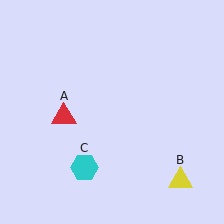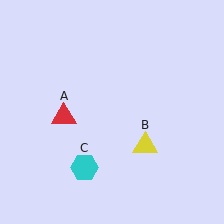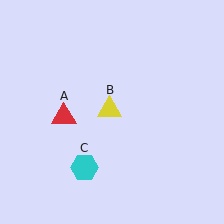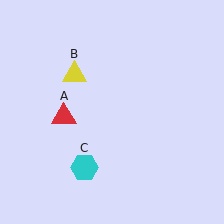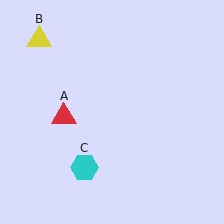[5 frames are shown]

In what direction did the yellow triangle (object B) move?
The yellow triangle (object B) moved up and to the left.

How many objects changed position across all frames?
1 object changed position: yellow triangle (object B).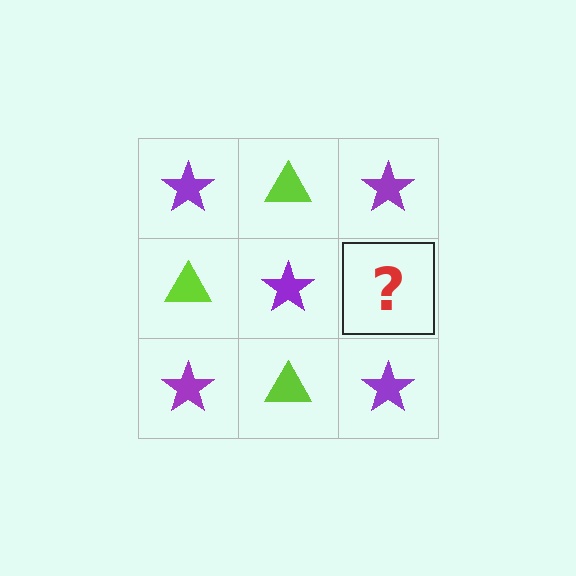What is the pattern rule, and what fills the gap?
The rule is that it alternates purple star and lime triangle in a checkerboard pattern. The gap should be filled with a lime triangle.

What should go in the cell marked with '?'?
The missing cell should contain a lime triangle.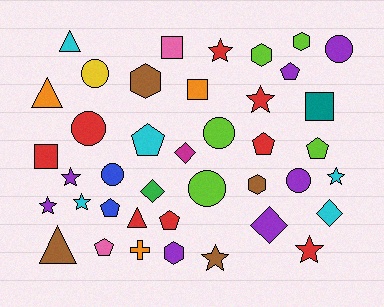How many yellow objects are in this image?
There is 1 yellow object.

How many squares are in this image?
There are 4 squares.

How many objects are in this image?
There are 40 objects.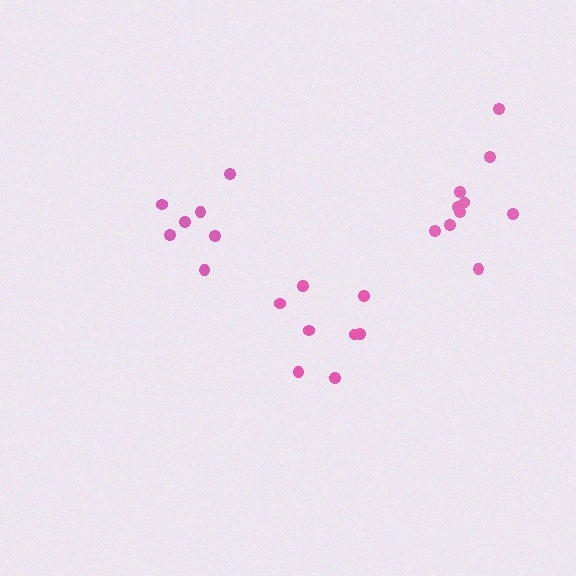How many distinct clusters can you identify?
There are 3 distinct clusters.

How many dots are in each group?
Group 1: 8 dots, Group 2: 10 dots, Group 3: 7 dots (25 total).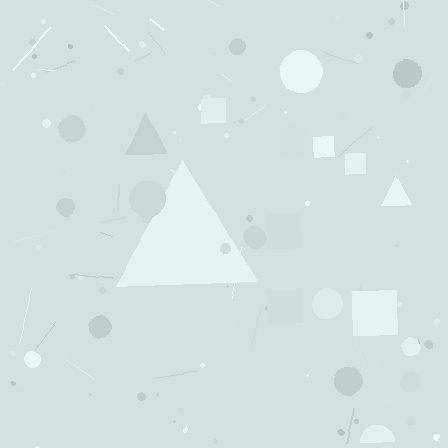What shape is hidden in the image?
A triangle is hidden in the image.